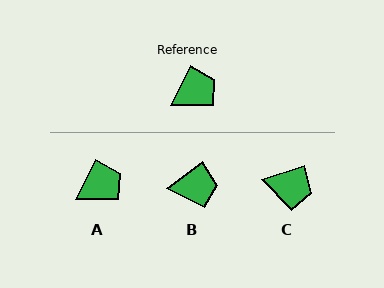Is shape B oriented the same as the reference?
No, it is off by about 27 degrees.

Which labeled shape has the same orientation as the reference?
A.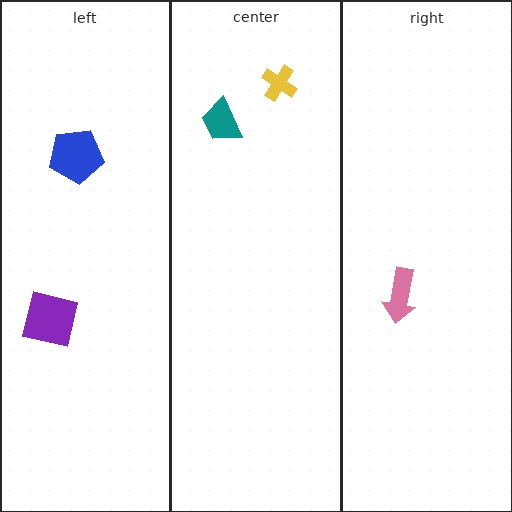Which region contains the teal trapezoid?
The center region.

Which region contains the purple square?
The left region.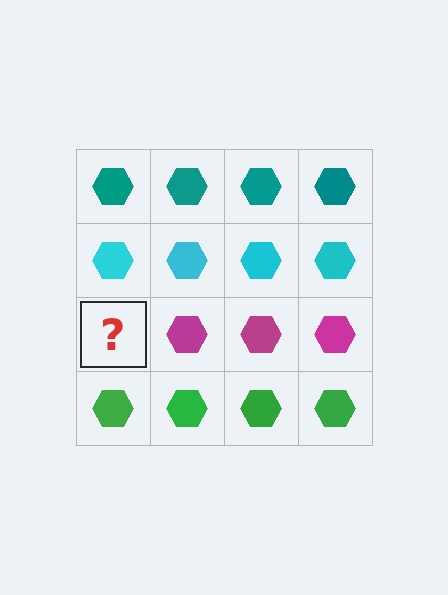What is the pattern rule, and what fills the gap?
The rule is that each row has a consistent color. The gap should be filled with a magenta hexagon.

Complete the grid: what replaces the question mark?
The question mark should be replaced with a magenta hexagon.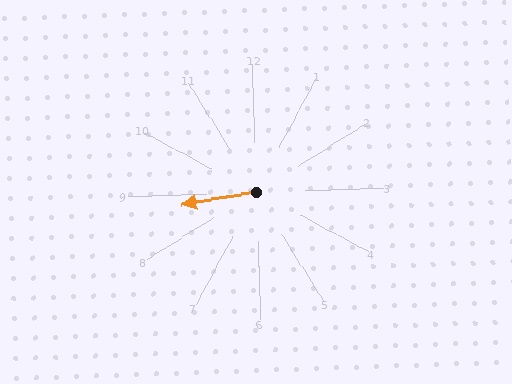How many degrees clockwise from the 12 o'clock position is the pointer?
Approximately 262 degrees.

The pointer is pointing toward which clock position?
Roughly 9 o'clock.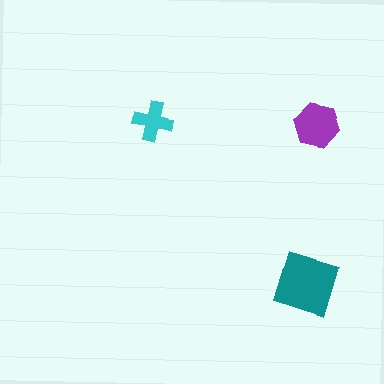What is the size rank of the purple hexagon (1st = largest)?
2nd.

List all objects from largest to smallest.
The teal diamond, the purple hexagon, the cyan cross.